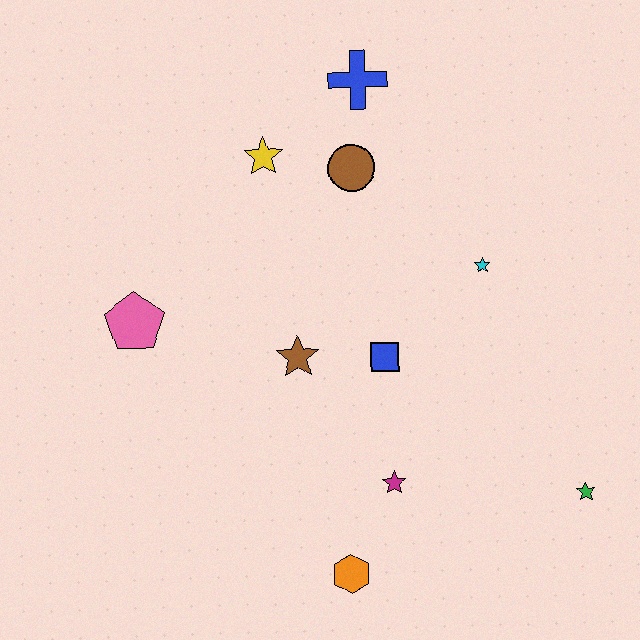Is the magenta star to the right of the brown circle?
Yes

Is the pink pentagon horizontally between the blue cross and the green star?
No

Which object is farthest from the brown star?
The green star is farthest from the brown star.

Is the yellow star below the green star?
No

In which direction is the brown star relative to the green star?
The brown star is to the left of the green star.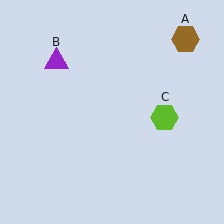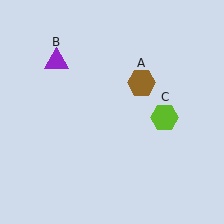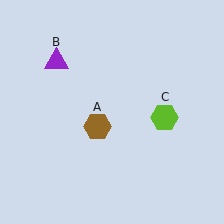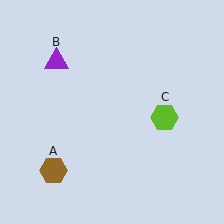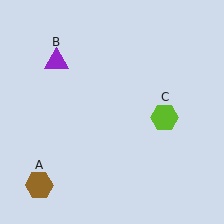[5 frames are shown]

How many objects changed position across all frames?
1 object changed position: brown hexagon (object A).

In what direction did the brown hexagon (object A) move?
The brown hexagon (object A) moved down and to the left.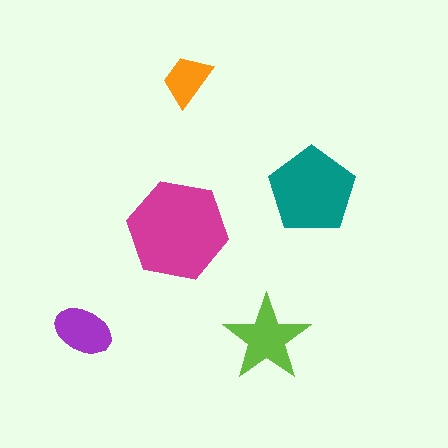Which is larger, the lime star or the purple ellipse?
The lime star.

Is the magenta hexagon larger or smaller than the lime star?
Larger.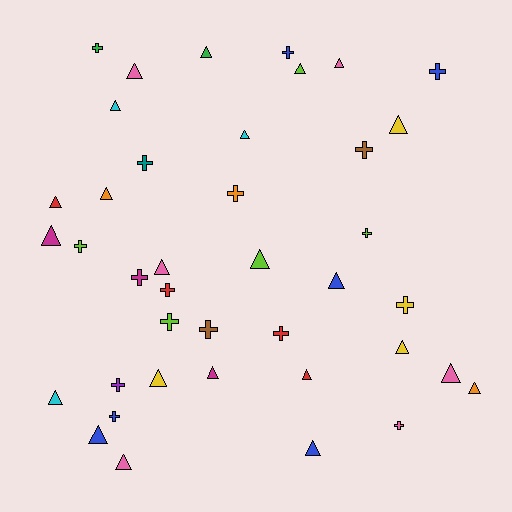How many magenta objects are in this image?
There are 3 magenta objects.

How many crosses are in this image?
There are 17 crosses.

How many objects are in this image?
There are 40 objects.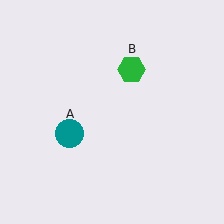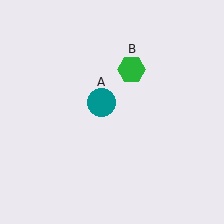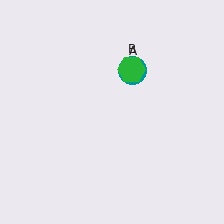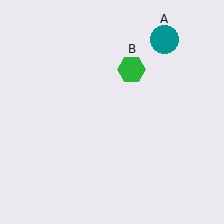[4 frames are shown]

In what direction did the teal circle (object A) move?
The teal circle (object A) moved up and to the right.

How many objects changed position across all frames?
1 object changed position: teal circle (object A).